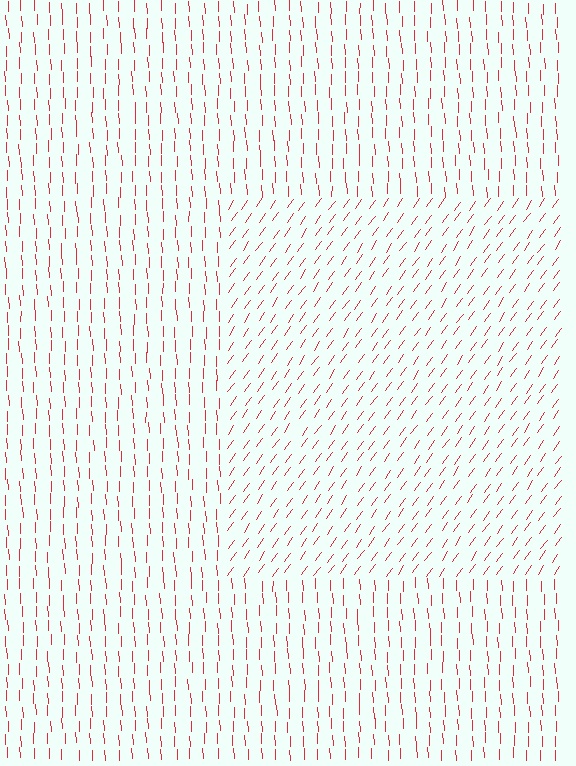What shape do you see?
I see a rectangle.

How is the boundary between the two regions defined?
The boundary is defined purely by a change in line orientation (approximately 38 degrees difference). All lines are the same color and thickness.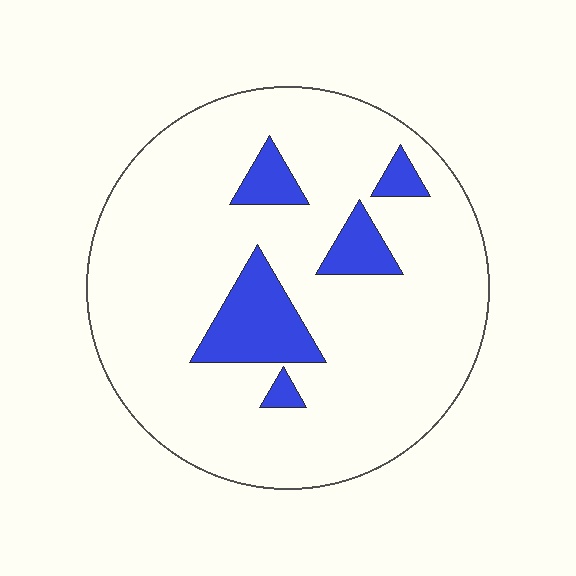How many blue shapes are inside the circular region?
5.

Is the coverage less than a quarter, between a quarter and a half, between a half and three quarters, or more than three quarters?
Less than a quarter.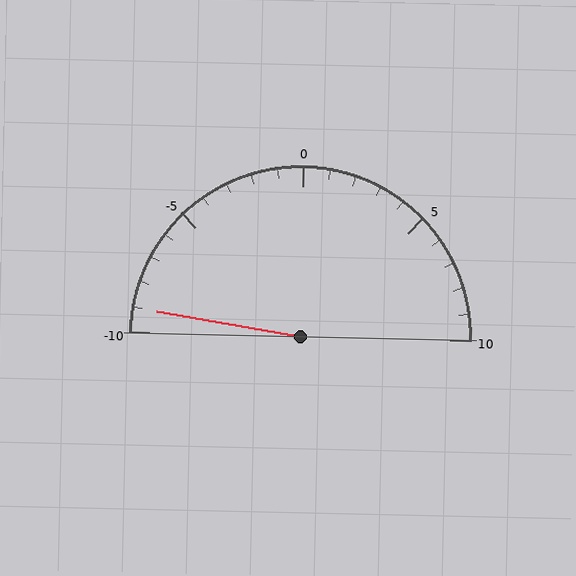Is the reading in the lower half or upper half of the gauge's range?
The reading is in the lower half of the range (-10 to 10).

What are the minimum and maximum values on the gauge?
The gauge ranges from -10 to 10.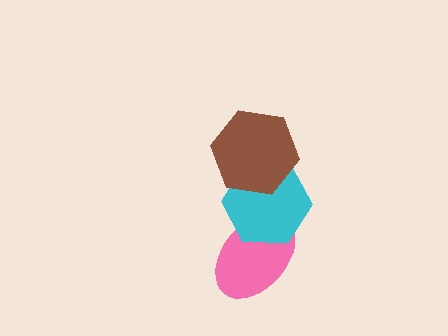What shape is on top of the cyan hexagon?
The brown hexagon is on top of the cyan hexagon.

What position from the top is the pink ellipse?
The pink ellipse is 3rd from the top.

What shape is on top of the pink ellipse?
The cyan hexagon is on top of the pink ellipse.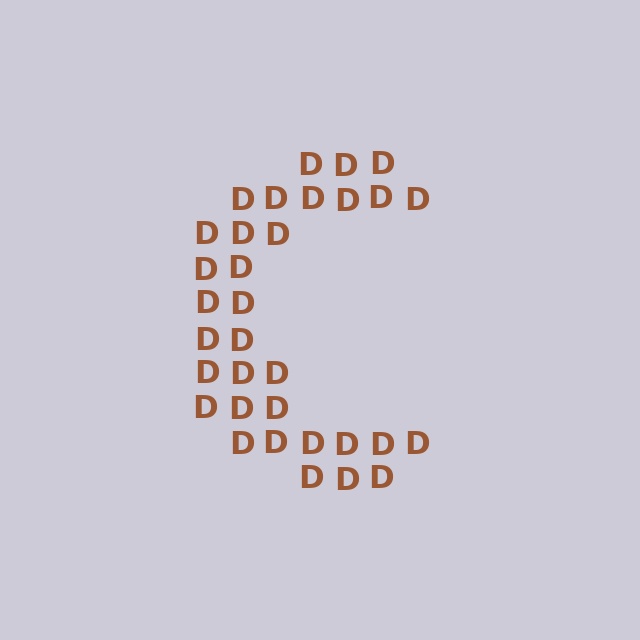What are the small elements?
The small elements are letter D's.